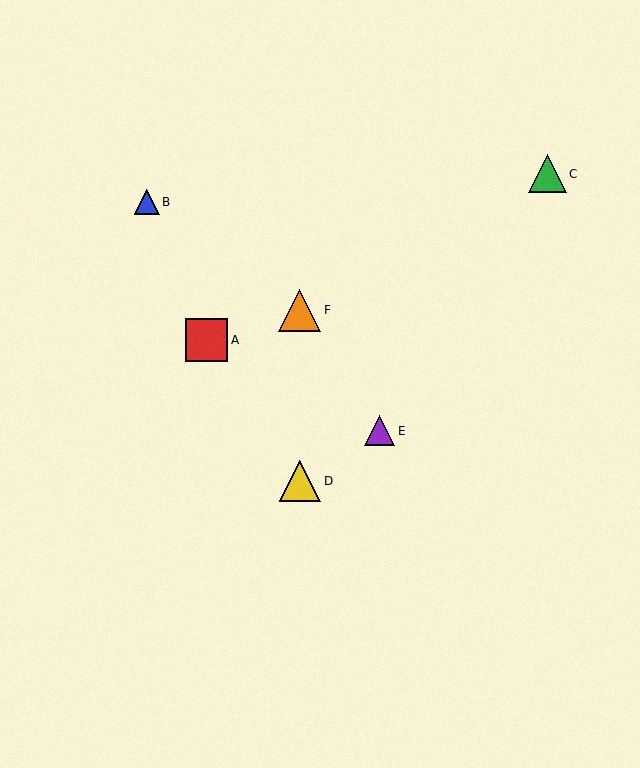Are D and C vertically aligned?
No, D is at x≈300 and C is at x≈547.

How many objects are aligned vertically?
2 objects (D, F) are aligned vertically.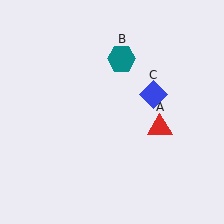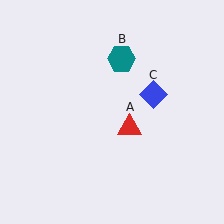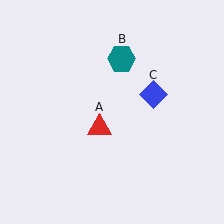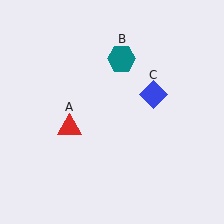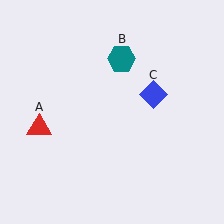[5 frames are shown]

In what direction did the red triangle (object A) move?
The red triangle (object A) moved left.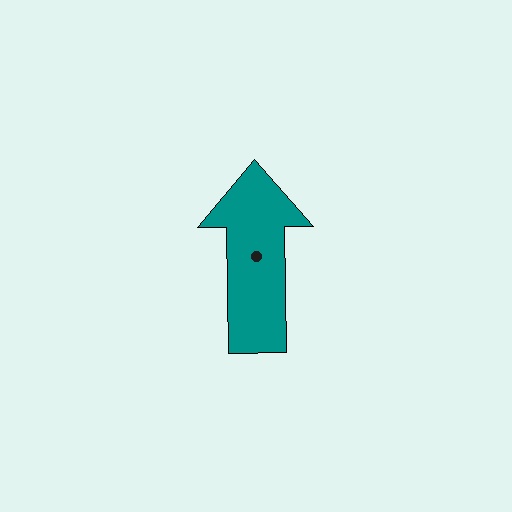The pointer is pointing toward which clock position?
Roughly 12 o'clock.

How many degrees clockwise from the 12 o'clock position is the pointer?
Approximately 359 degrees.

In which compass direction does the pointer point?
North.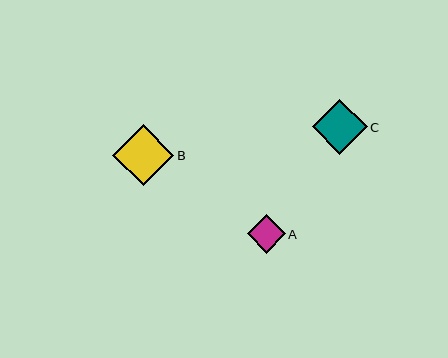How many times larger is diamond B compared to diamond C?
Diamond B is approximately 1.1 times the size of diamond C.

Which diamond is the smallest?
Diamond A is the smallest with a size of approximately 38 pixels.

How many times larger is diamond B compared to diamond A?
Diamond B is approximately 1.6 times the size of diamond A.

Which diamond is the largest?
Diamond B is the largest with a size of approximately 61 pixels.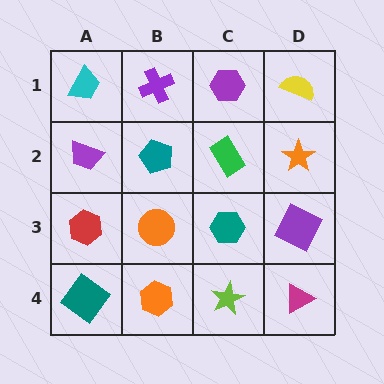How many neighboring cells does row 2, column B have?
4.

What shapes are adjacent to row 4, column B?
An orange circle (row 3, column B), a teal diamond (row 4, column A), a lime star (row 4, column C).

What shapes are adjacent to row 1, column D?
An orange star (row 2, column D), a purple hexagon (row 1, column C).